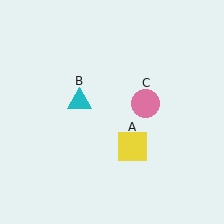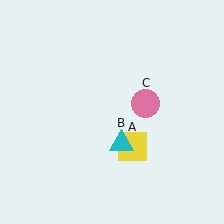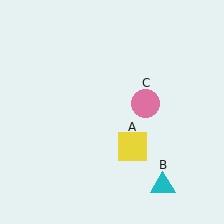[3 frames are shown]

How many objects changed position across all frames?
1 object changed position: cyan triangle (object B).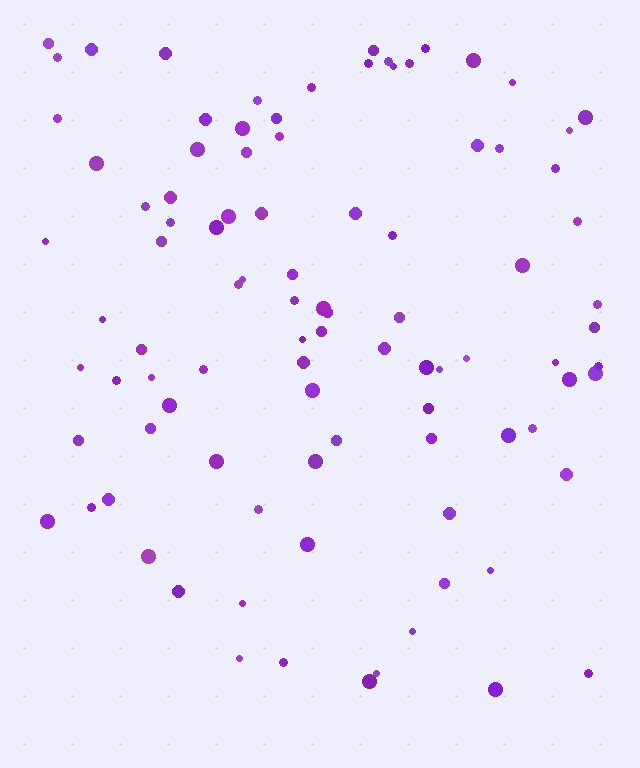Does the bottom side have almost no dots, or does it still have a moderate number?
Still a moderate number, just noticeably fewer than the top.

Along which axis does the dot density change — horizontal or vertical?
Vertical.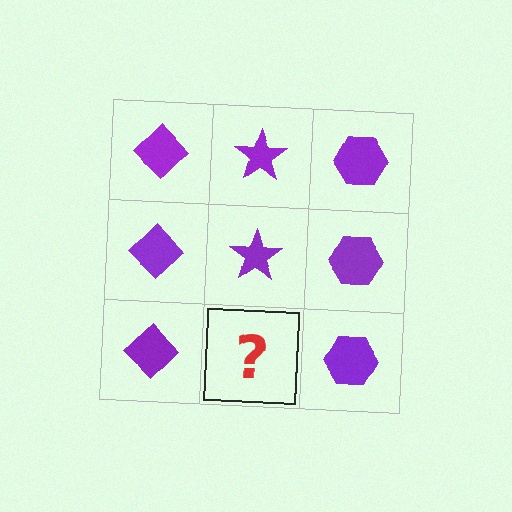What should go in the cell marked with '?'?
The missing cell should contain a purple star.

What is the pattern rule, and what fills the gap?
The rule is that each column has a consistent shape. The gap should be filled with a purple star.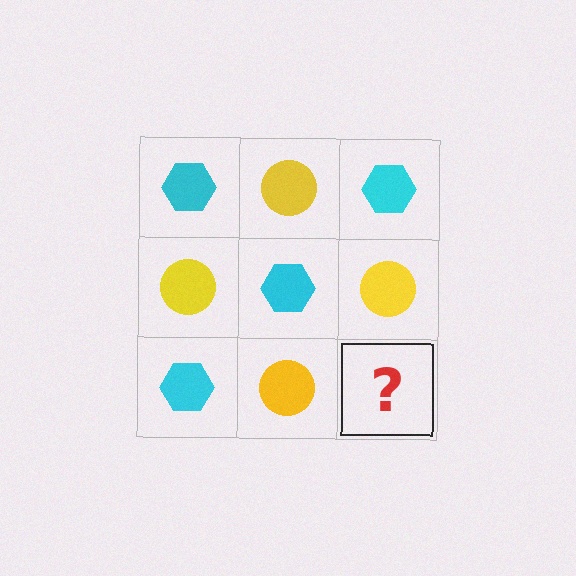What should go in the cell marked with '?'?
The missing cell should contain a cyan hexagon.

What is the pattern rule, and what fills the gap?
The rule is that it alternates cyan hexagon and yellow circle in a checkerboard pattern. The gap should be filled with a cyan hexagon.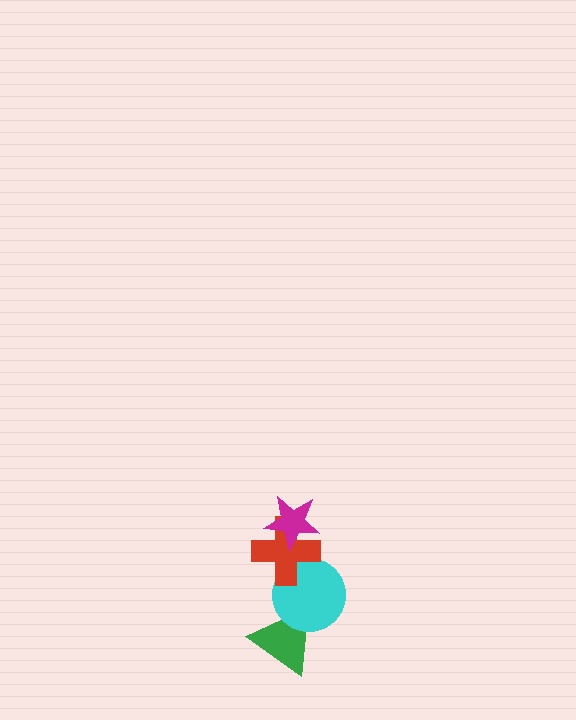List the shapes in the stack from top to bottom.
From top to bottom: the magenta star, the red cross, the cyan circle, the green triangle.